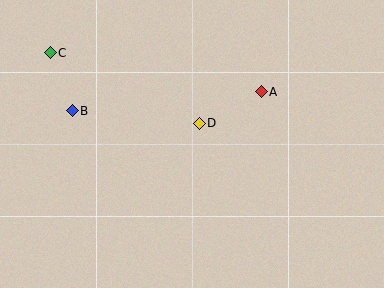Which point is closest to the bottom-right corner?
Point A is closest to the bottom-right corner.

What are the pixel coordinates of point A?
Point A is at (261, 92).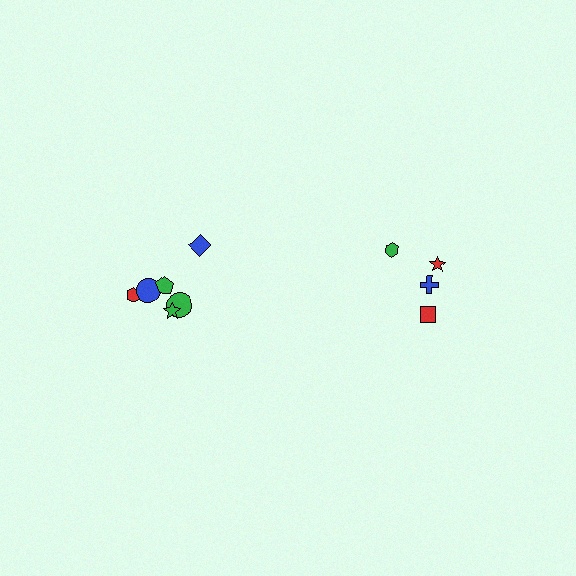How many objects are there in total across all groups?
There are 10 objects.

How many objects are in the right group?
There are 4 objects.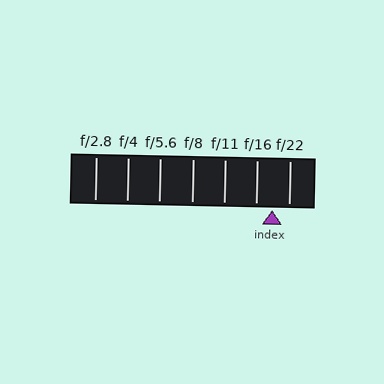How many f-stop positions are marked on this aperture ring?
There are 7 f-stop positions marked.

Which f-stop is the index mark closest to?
The index mark is closest to f/16.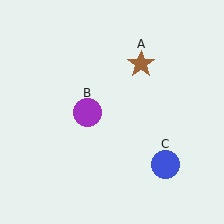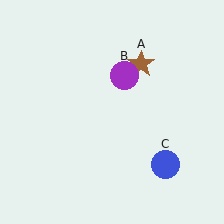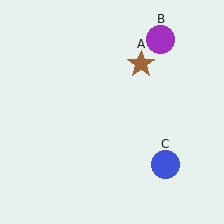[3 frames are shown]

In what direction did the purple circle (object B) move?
The purple circle (object B) moved up and to the right.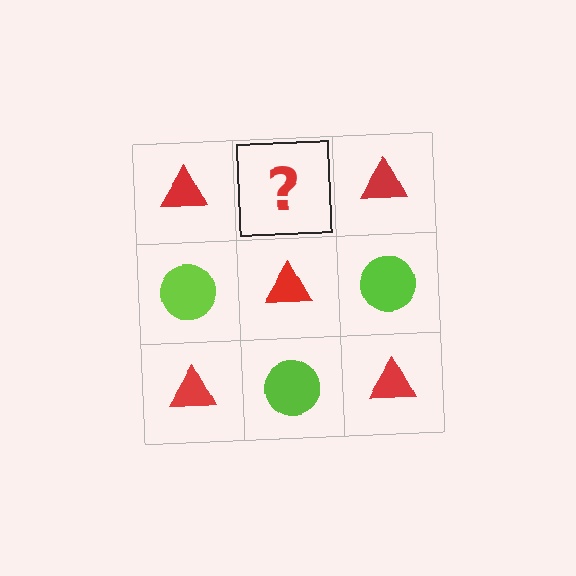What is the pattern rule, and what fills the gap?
The rule is that it alternates red triangle and lime circle in a checkerboard pattern. The gap should be filled with a lime circle.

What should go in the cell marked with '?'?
The missing cell should contain a lime circle.